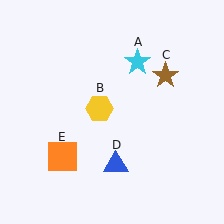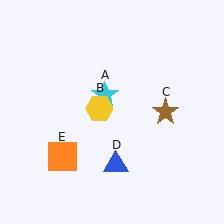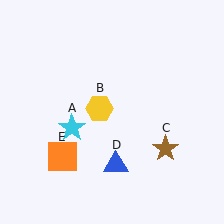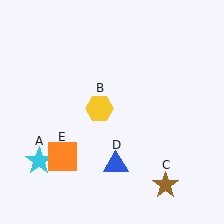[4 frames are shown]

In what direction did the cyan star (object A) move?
The cyan star (object A) moved down and to the left.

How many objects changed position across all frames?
2 objects changed position: cyan star (object A), brown star (object C).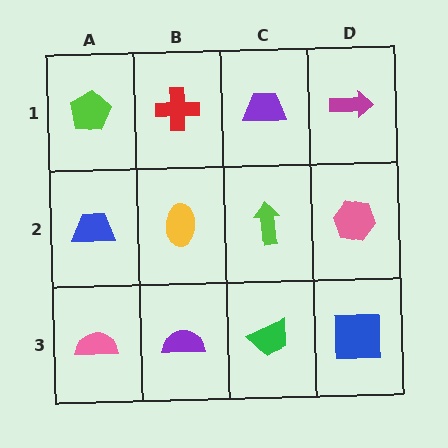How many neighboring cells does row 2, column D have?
3.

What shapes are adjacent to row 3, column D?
A pink hexagon (row 2, column D), a green trapezoid (row 3, column C).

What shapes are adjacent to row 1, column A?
A blue trapezoid (row 2, column A), a red cross (row 1, column B).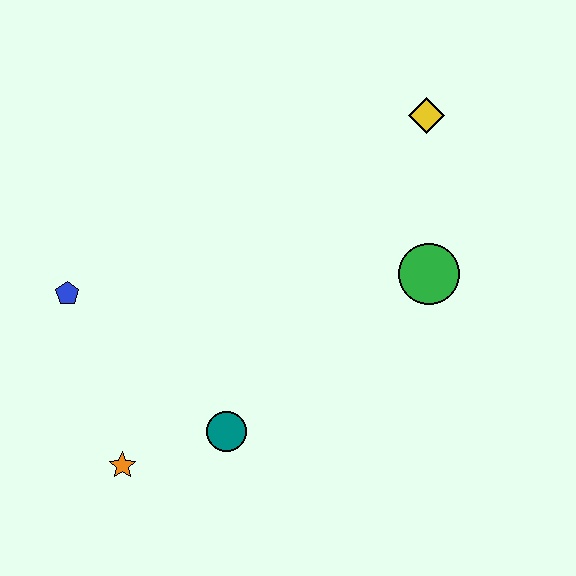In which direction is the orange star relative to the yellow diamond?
The orange star is below the yellow diamond.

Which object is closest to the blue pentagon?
The orange star is closest to the blue pentagon.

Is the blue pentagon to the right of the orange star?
No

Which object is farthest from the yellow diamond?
The orange star is farthest from the yellow diamond.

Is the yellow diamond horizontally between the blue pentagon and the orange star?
No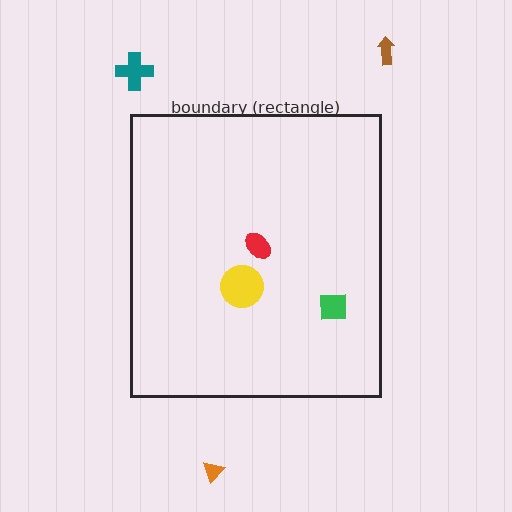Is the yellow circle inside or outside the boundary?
Inside.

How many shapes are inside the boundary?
3 inside, 3 outside.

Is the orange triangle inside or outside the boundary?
Outside.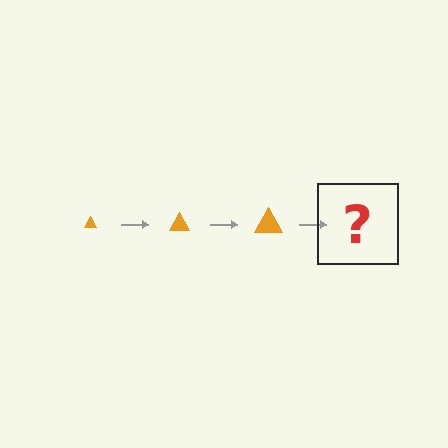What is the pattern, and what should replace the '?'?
The pattern is that the triangle gets progressively larger each step. The '?' should be an orange triangle, larger than the previous one.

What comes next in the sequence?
The next element should be an orange triangle, larger than the previous one.